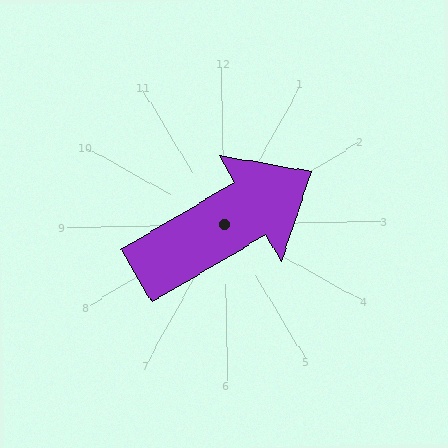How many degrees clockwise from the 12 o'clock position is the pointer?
Approximately 61 degrees.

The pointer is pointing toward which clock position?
Roughly 2 o'clock.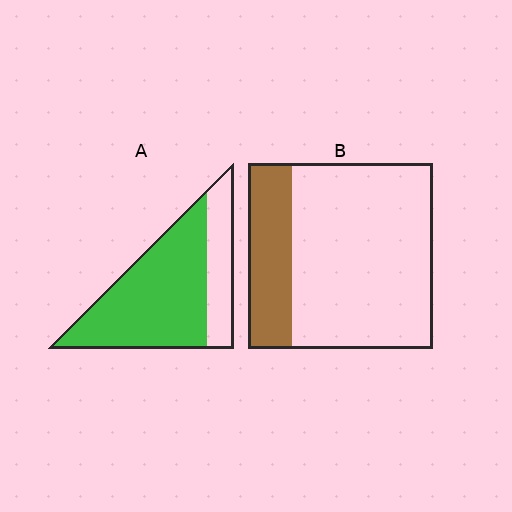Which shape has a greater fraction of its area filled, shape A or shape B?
Shape A.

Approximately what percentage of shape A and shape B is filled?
A is approximately 75% and B is approximately 25%.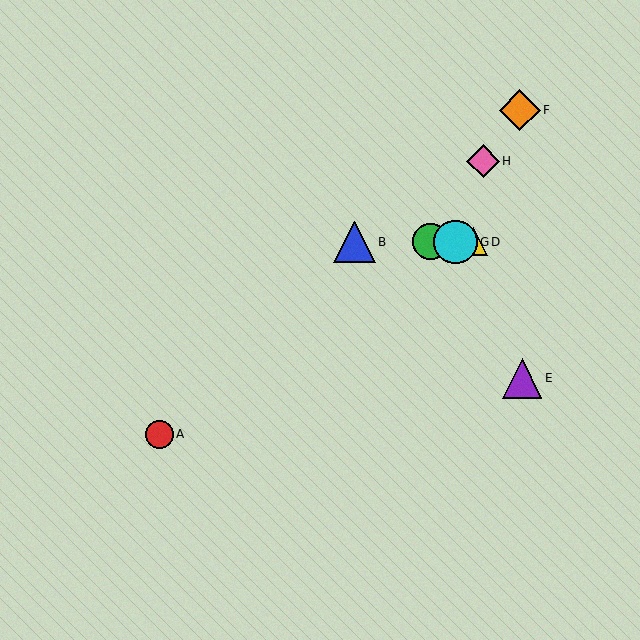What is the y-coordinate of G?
Object G is at y≈242.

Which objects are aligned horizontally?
Objects B, C, D, G are aligned horizontally.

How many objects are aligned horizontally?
4 objects (B, C, D, G) are aligned horizontally.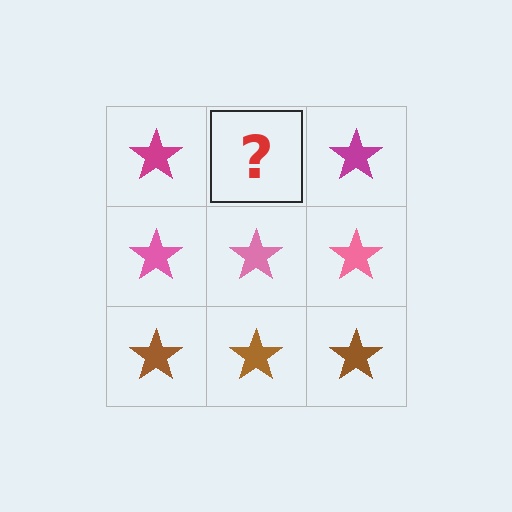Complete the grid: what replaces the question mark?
The question mark should be replaced with a magenta star.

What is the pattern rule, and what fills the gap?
The rule is that each row has a consistent color. The gap should be filled with a magenta star.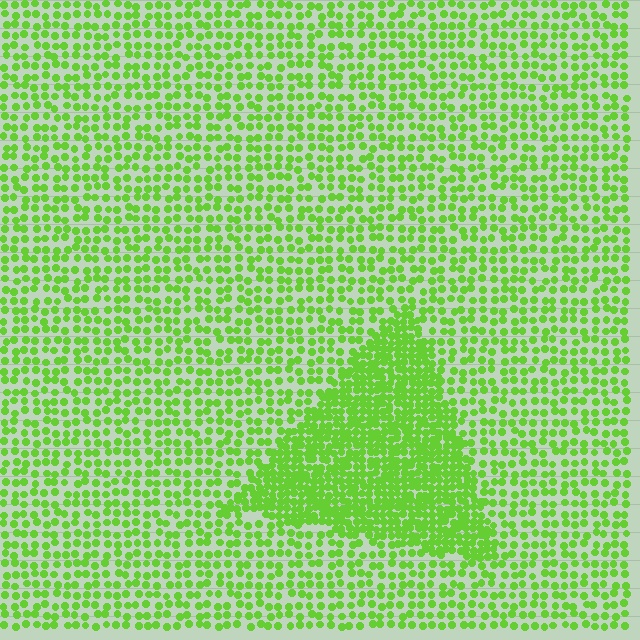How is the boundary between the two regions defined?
The boundary is defined by a change in element density (approximately 2.2x ratio). All elements are the same color, size, and shape.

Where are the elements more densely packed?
The elements are more densely packed inside the triangle boundary.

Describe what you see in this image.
The image contains small lime elements arranged at two different densities. A triangle-shaped region is visible where the elements are more densely packed than the surrounding area.